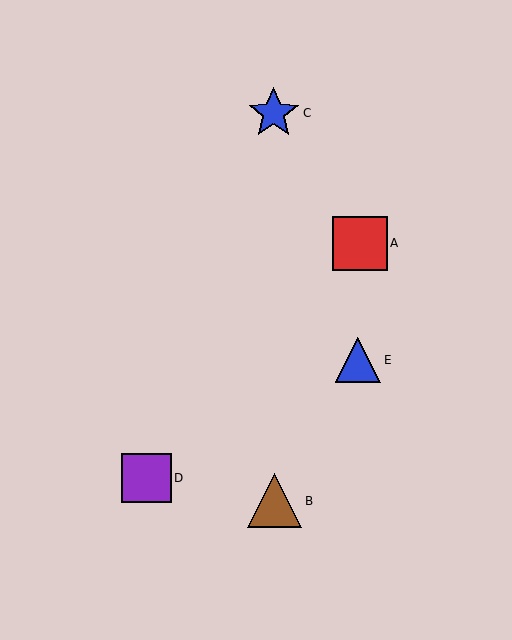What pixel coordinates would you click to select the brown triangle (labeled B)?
Click at (275, 501) to select the brown triangle B.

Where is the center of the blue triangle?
The center of the blue triangle is at (358, 360).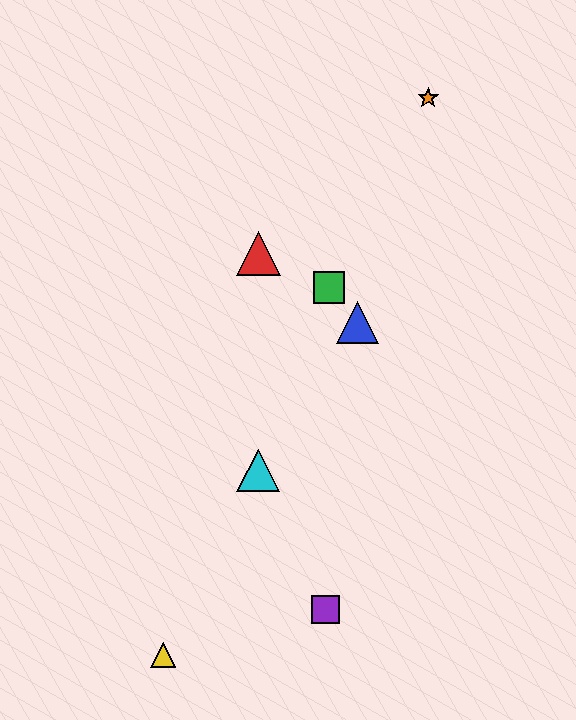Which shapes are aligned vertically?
The red triangle, the cyan triangle are aligned vertically.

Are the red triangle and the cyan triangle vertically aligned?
Yes, both are at x≈258.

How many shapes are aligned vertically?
2 shapes (the red triangle, the cyan triangle) are aligned vertically.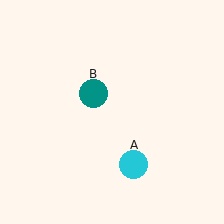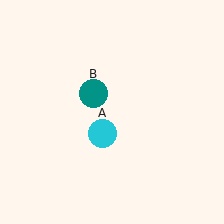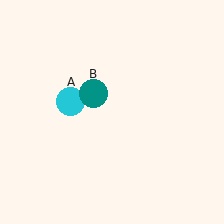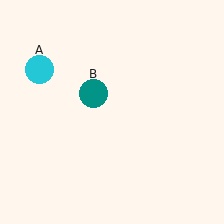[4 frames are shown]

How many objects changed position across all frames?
1 object changed position: cyan circle (object A).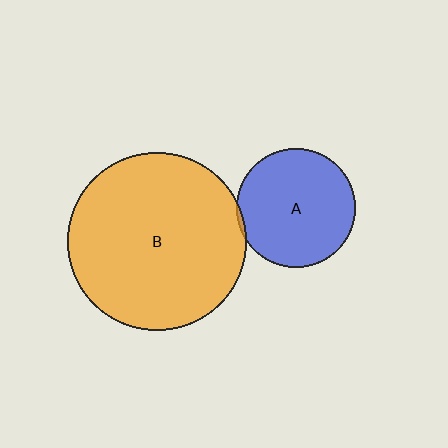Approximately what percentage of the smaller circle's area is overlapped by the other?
Approximately 5%.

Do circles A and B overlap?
Yes.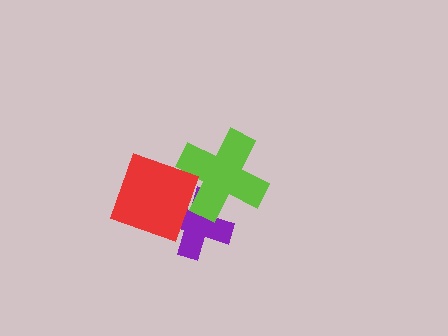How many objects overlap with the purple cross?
2 objects overlap with the purple cross.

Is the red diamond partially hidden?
No, no other shape covers it.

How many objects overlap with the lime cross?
2 objects overlap with the lime cross.